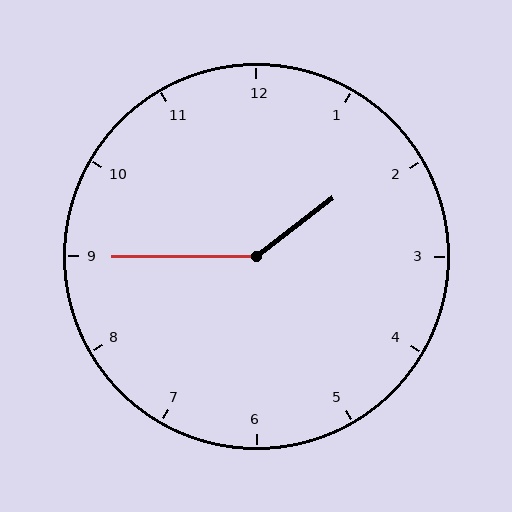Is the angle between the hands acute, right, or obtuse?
It is obtuse.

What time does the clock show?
1:45.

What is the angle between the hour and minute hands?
Approximately 142 degrees.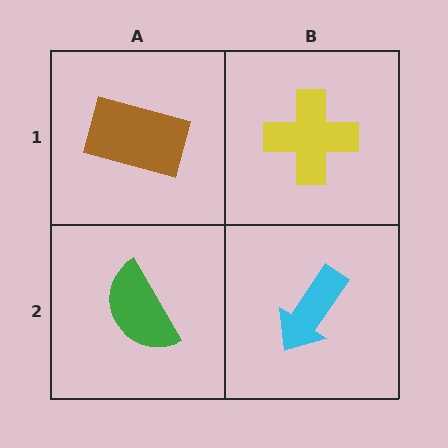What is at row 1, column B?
A yellow cross.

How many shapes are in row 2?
2 shapes.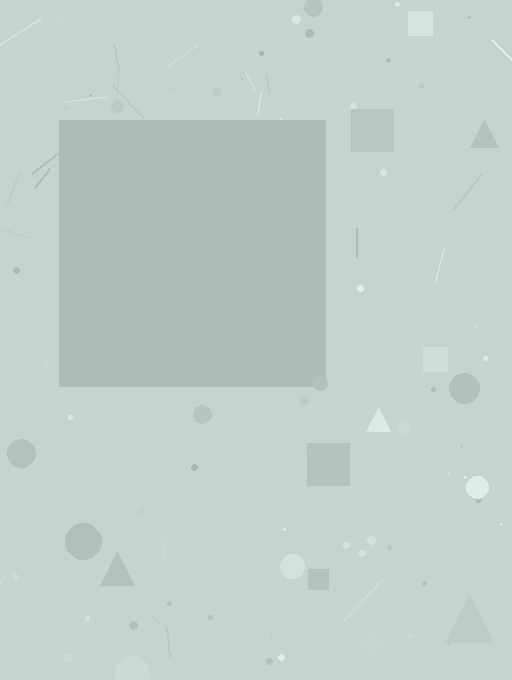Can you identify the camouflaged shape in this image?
The camouflaged shape is a square.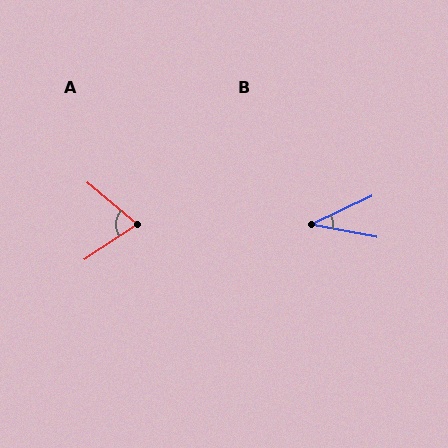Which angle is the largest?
A, at approximately 73 degrees.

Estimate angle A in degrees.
Approximately 73 degrees.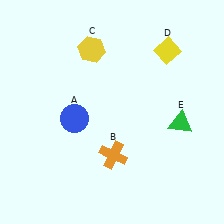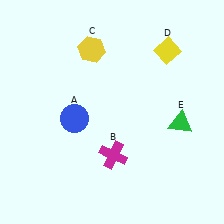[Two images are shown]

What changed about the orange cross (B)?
In Image 1, B is orange. In Image 2, it changed to magenta.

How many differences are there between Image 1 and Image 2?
There is 1 difference between the two images.